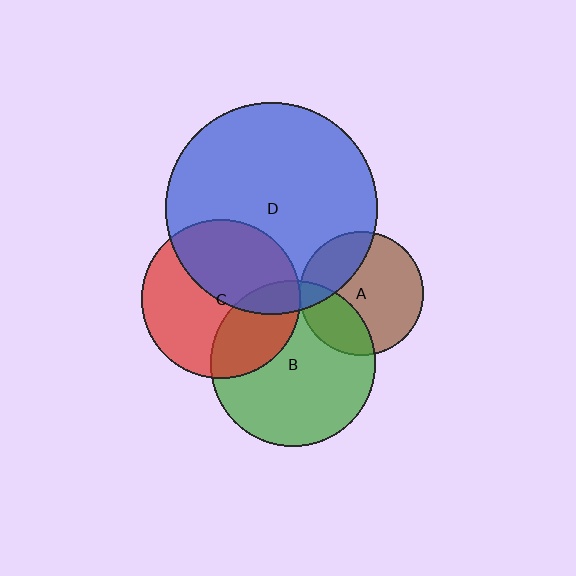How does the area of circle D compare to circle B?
Approximately 1.6 times.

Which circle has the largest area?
Circle D (blue).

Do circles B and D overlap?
Yes.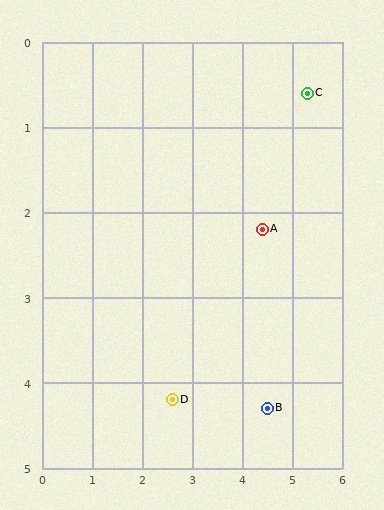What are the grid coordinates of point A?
Point A is at approximately (4.4, 2.2).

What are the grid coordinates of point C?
Point C is at approximately (5.3, 0.6).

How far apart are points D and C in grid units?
Points D and C are about 4.5 grid units apart.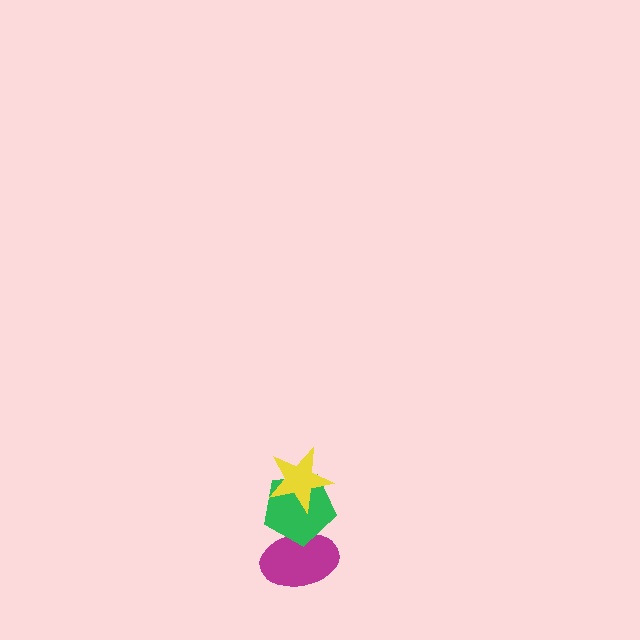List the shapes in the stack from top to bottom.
From top to bottom: the yellow star, the green pentagon, the magenta ellipse.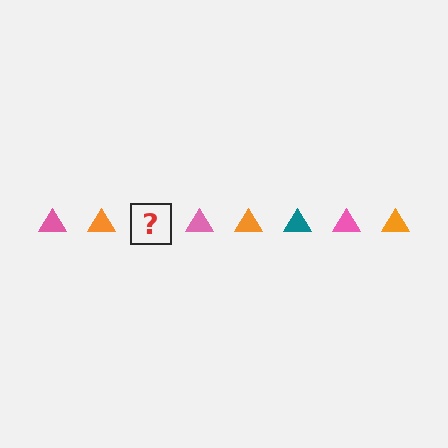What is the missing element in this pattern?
The missing element is a teal triangle.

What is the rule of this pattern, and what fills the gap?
The rule is that the pattern cycles through pink, orange, teal triangles. The gap should be filled with a teal triangle.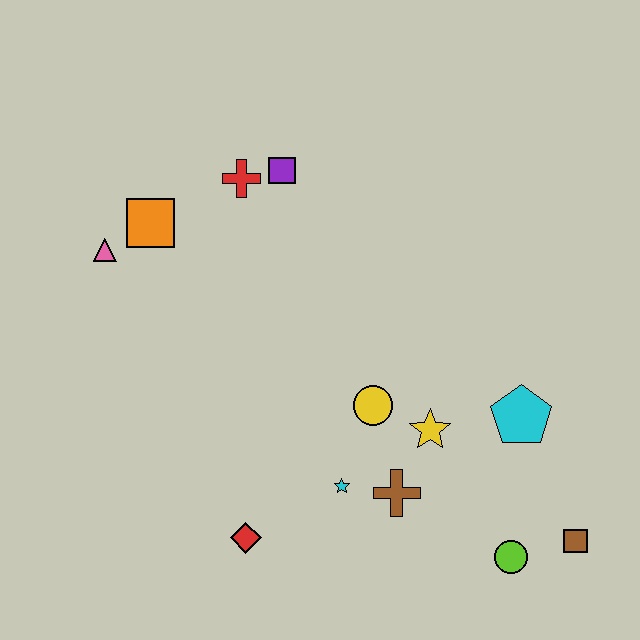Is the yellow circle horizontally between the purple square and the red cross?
No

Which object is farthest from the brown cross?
The pink triangle is farthest from the brown cross.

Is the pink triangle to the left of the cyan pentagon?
Yes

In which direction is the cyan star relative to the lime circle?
The cyan star is to the left of the lime circle.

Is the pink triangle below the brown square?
No